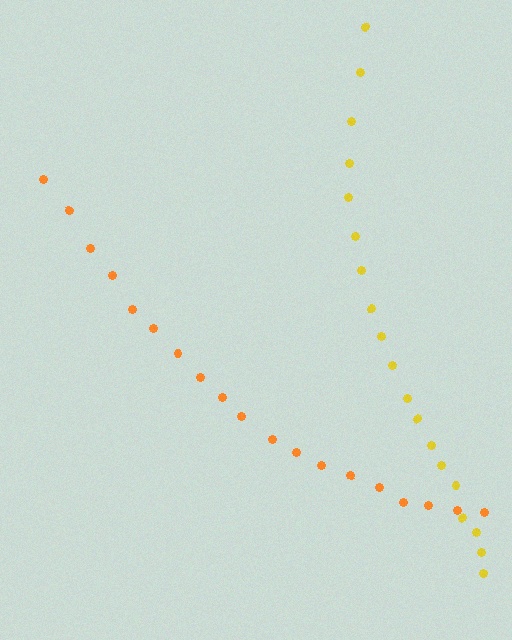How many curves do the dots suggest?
There are 2 distinct paths.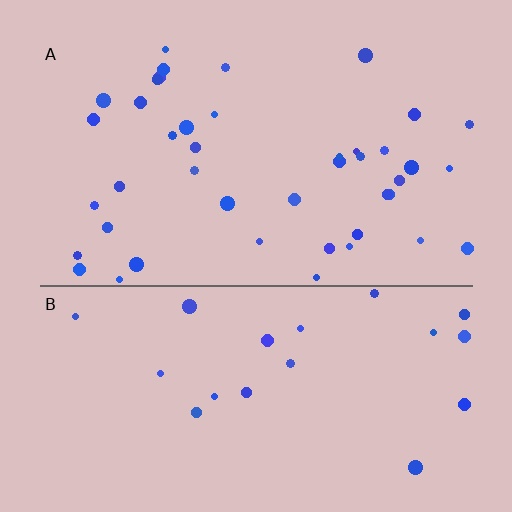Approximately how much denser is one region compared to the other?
Approximately 2.2× — region A over region B.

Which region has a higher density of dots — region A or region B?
A (the top).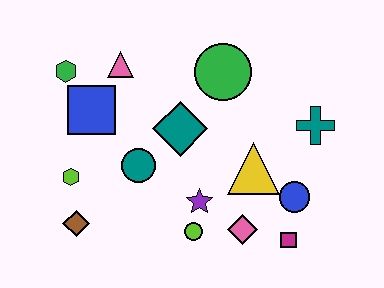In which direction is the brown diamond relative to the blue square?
The brown diamond is below the blue square.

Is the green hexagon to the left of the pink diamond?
Yes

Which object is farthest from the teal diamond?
The magenta square is farthest from the teal diamond.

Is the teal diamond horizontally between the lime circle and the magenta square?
No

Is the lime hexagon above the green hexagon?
No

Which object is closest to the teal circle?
The teal diamond is closest to the teal circle.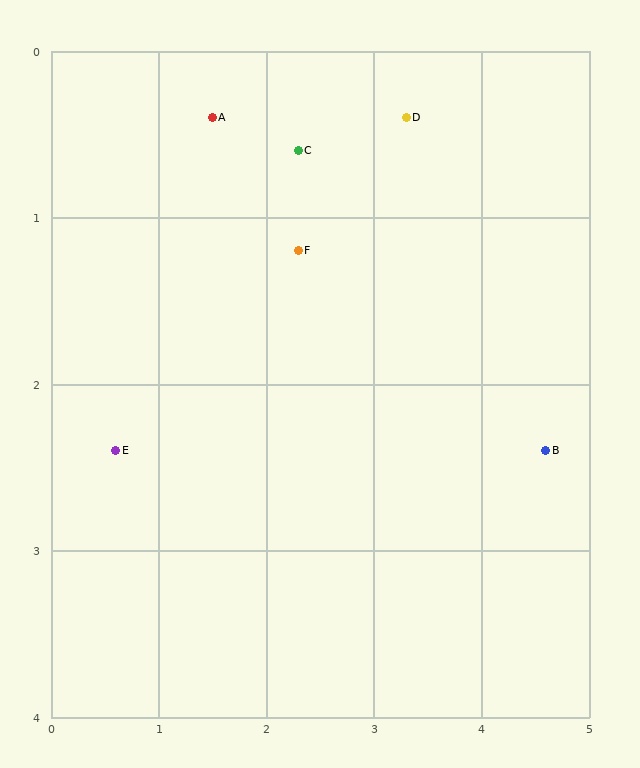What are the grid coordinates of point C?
Point C is at approximately (2.3, 0.6).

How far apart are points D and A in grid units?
Points D and A are about 1.8 grid units apart.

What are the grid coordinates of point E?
Point E is at approximately (0.6, 2.4).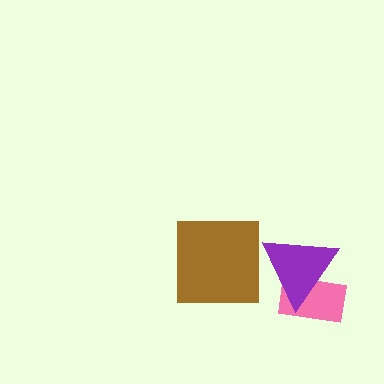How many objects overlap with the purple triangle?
1 object overlaps with the purple triangle.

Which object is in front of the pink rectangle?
The purple triangle is in front of the pink rectangle.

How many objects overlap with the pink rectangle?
1 object overlaps with the pink rectangle.